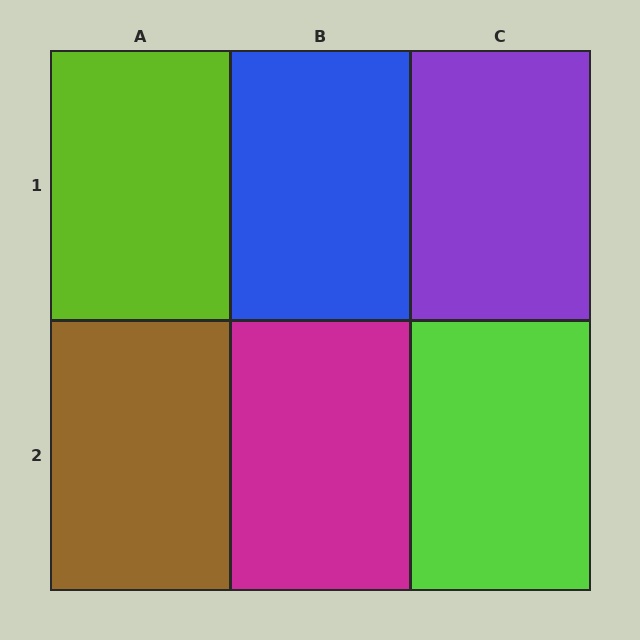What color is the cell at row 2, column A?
Brown.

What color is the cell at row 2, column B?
Magenta.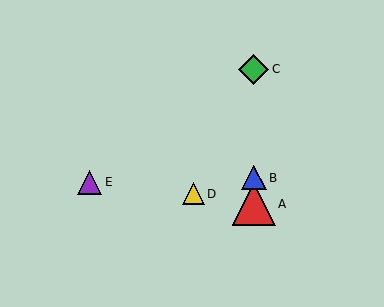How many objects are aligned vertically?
3 objects (A, B, C) are aligned vertically.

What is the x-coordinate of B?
Object B is at x≈254.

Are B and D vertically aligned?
No, B is at x≈254 and D is at x≈193.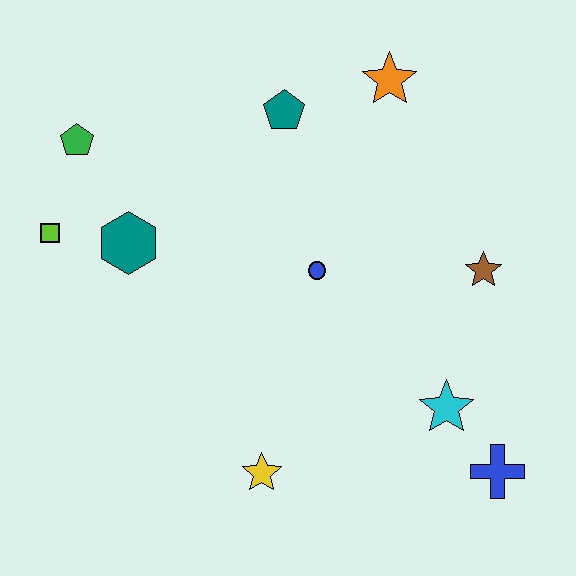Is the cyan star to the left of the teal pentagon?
No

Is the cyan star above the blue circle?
No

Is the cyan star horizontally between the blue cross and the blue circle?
Yes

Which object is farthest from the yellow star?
The orange star is farthest from the yellow star.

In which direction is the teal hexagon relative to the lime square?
The teal hexagon is to the right of the lime square.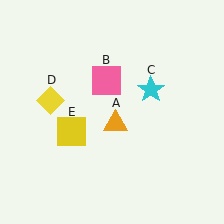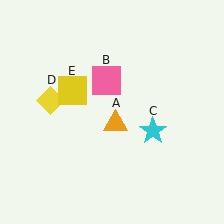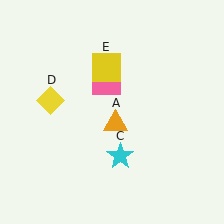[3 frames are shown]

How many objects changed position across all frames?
2 objects changed position: cyan star (object C), yellow square (object E).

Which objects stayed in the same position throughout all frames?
Orange triangle (object A) and pink square (object B) and yellow diamond (object D) remained stationary.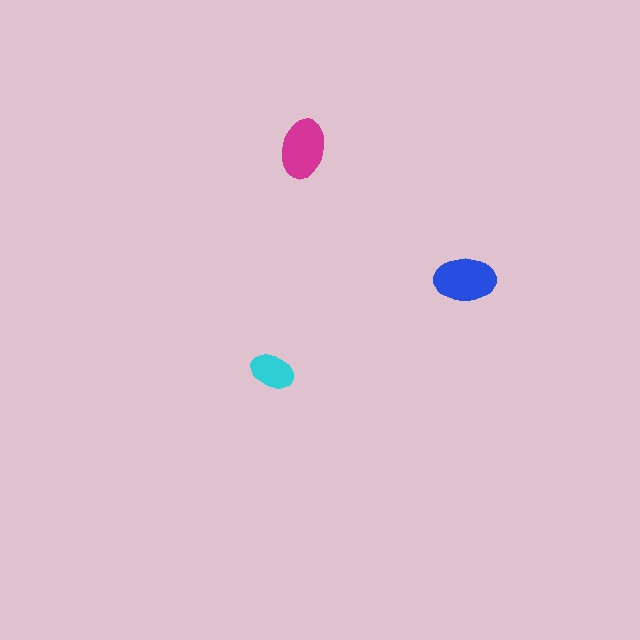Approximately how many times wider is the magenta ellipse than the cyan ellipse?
About 1.5 times wider.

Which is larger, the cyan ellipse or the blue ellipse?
The blue one.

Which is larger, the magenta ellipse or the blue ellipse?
The blue one.